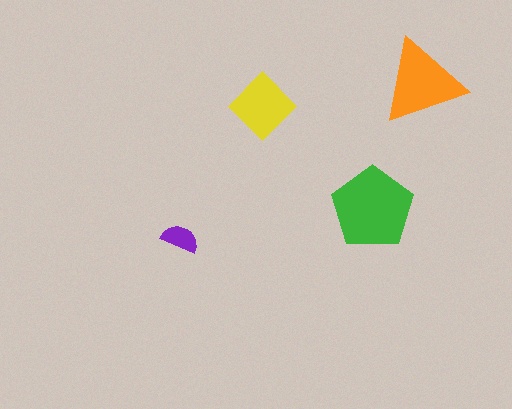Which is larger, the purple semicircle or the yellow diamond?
The yellow diamond.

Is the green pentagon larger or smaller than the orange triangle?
Larger.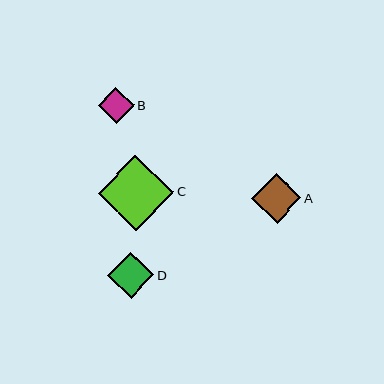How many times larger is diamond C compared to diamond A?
Diamond C is approximately 1.5 times the size of diamond A.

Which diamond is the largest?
Diamond C is the largest with a size of approximately 76 pixels.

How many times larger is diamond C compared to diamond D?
Diamond C is approximately 1.7 times the size of diamond D.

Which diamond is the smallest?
Diamond B is the smallest with a size of approximately 36 pixels.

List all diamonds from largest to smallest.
From largest to smallest: C, A, D, B.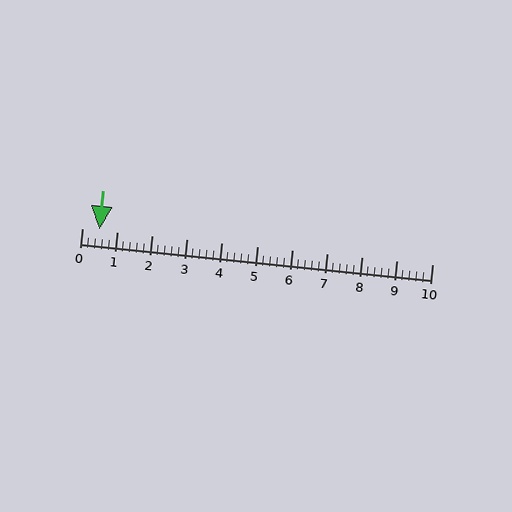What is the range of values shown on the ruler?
The ruler shows values from 0 to 10.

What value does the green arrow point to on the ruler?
The green arrow points to approximately 0.5.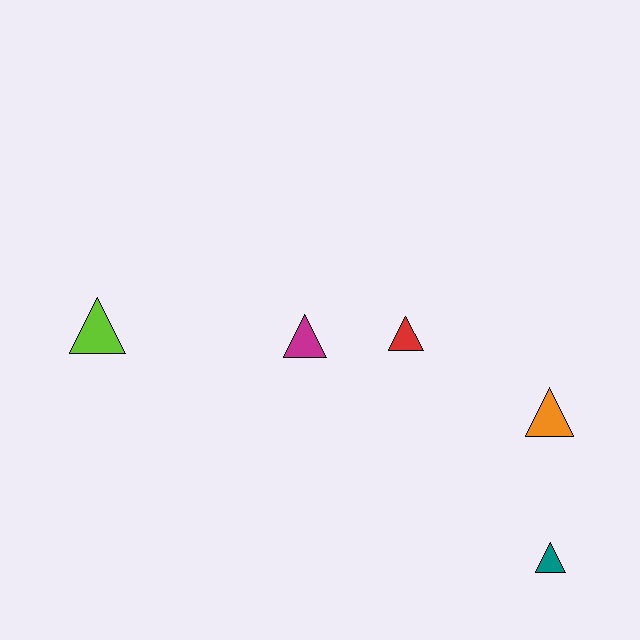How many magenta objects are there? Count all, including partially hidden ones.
There is 1 magenta object.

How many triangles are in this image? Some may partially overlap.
There are 5 triangles.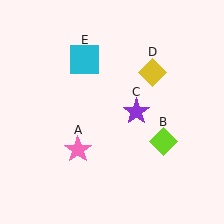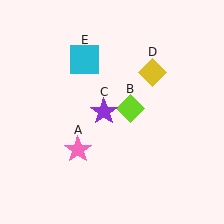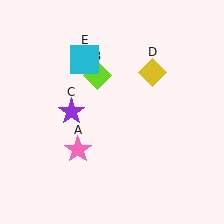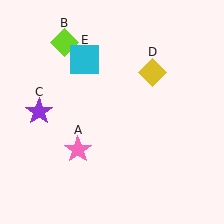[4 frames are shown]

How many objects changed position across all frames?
2 objects changed position: lime diamond (object B), purple star (object C).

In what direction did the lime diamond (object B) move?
The lime diamond (object B) moved up and to the left.